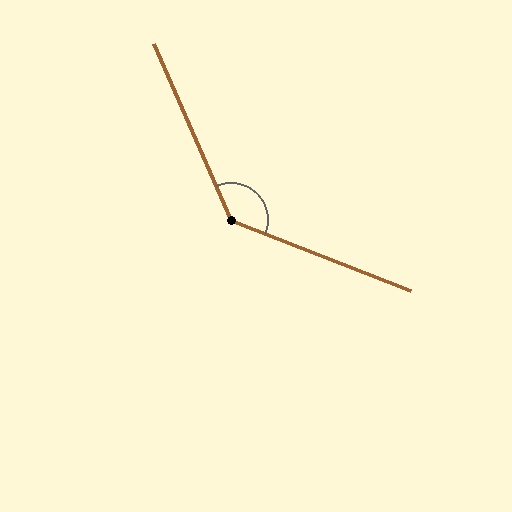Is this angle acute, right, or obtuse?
It is obtuse.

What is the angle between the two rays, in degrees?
Approximately 135 degrees.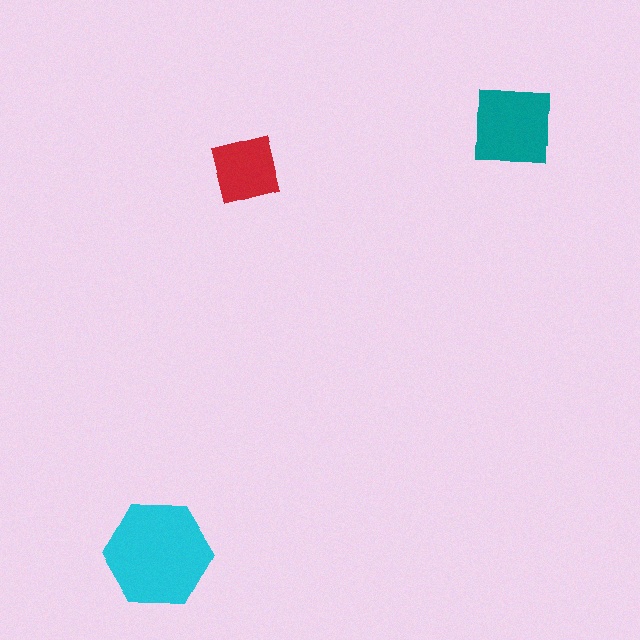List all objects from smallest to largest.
The red square, the teal square, the cyan hexagon.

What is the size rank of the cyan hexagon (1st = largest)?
1st.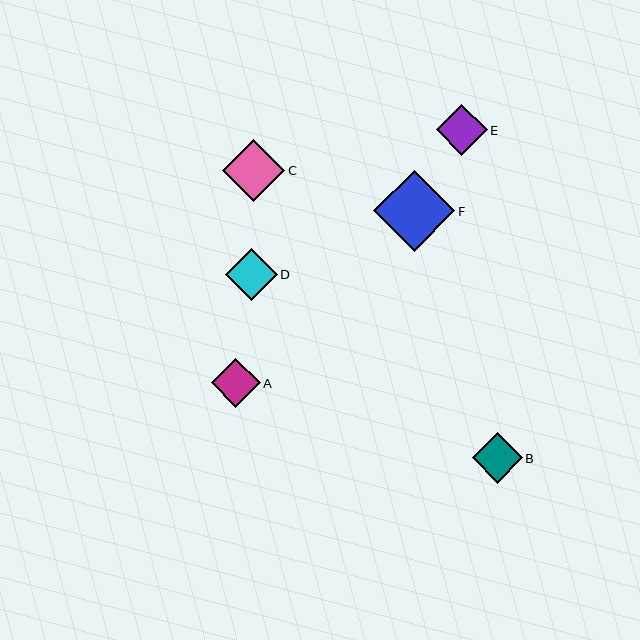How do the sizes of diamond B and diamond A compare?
Diamond B and diamond A are approximately the same size.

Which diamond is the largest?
Diamond F is the largest with a size of approximately 81 pixels.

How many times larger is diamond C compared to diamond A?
Diamond C is approximately 1.3 times the size of diamond A.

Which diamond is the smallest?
Diamond A is the smallest with a size of approximately 49 pixels.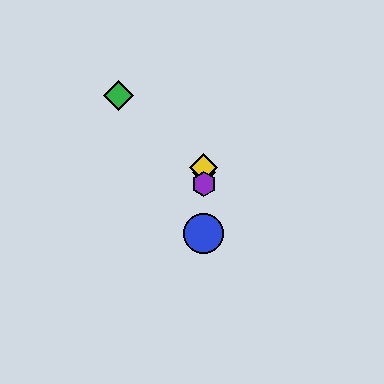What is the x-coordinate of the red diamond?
The red diamond is at x≈204.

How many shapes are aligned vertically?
4 shapes (the red diamond, the blue circle, the yellow diamond, the purple hexagon) are aligned vertically.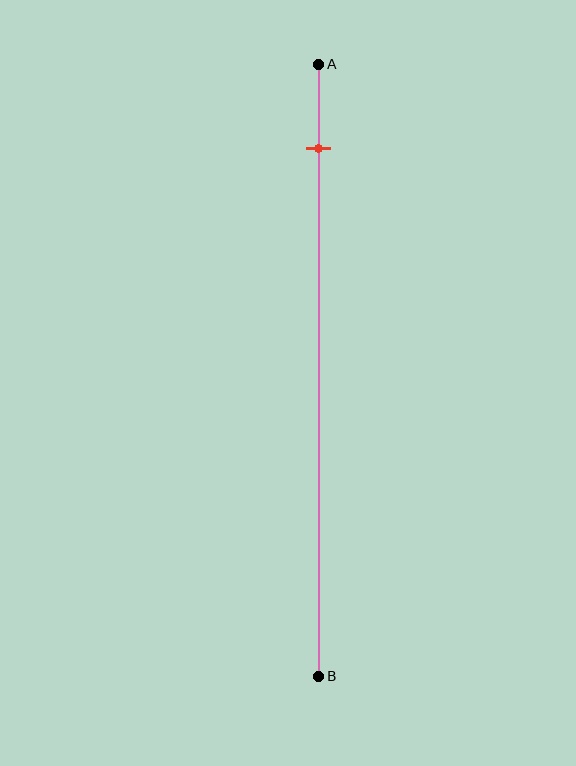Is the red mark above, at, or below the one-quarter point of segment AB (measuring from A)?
The red mark is above the one-quarter point of segment AB.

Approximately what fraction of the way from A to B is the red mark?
The red mark is approximately 15% of the way from A to B.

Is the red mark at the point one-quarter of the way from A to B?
No, the mark is at about 15% from A, not at the 25% one-quarter point.